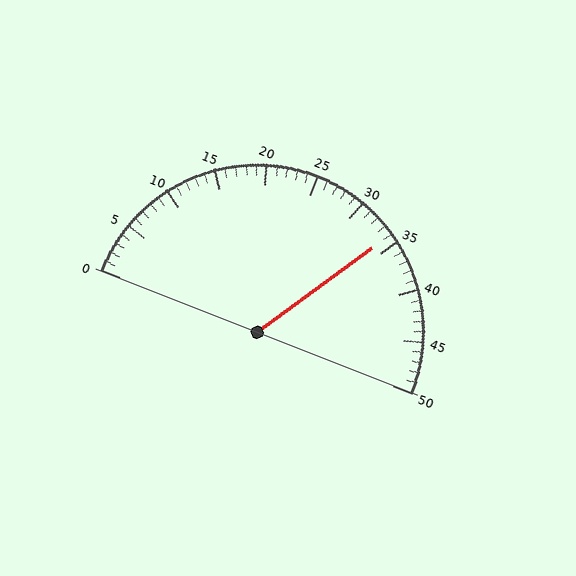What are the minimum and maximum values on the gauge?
The gauge ranges from 0 to 50.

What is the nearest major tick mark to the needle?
The nearest major tick mark is 35.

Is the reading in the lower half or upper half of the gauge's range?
The reading is in the upper half of the range (0 to 50).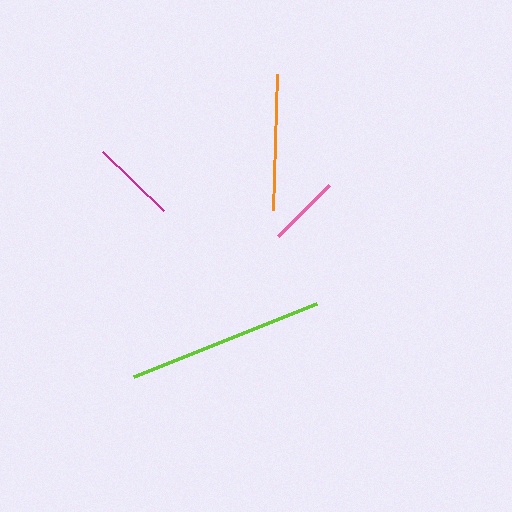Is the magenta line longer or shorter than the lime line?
The lime line is longer than the magenta line.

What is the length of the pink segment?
The pink segment is approximately 72 pixels long.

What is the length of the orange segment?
The orange segment is approximately 136 pixels long.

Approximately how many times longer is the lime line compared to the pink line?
The lime line is approximately 2.7 times the length of the pink line.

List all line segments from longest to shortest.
From longest to shortest: lime, orange, magenta, pink.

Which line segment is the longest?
The lime line is the longest at approximately 197 pixels.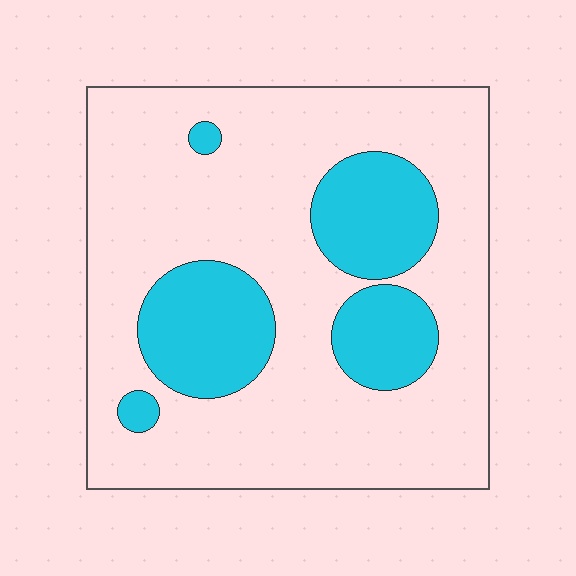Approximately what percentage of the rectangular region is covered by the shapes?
Approximately 25%.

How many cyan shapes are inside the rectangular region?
5.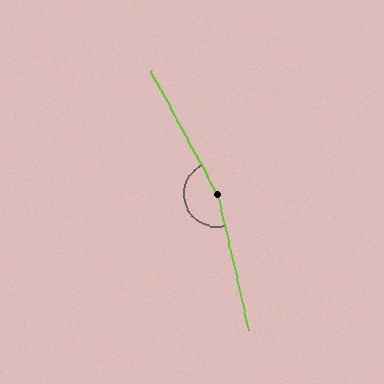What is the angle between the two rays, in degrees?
Approximately 165 degrees.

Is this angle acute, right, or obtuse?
It is obtuse.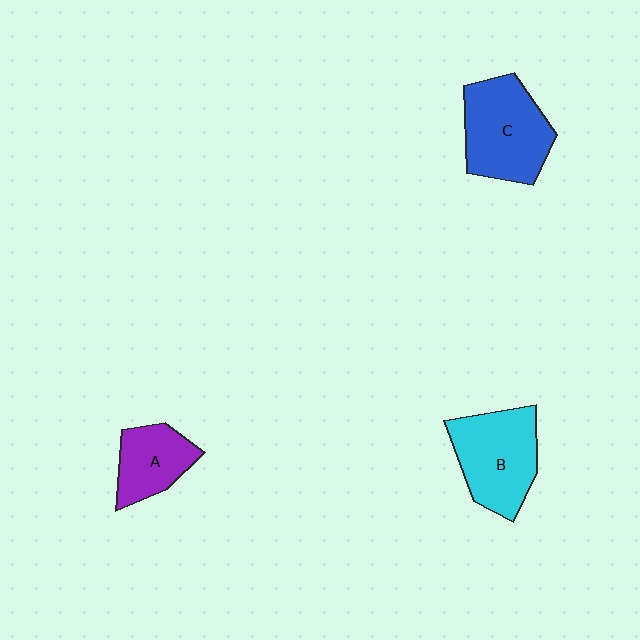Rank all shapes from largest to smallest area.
From largest to smallest: C (blue), B (cyan), A (purple).